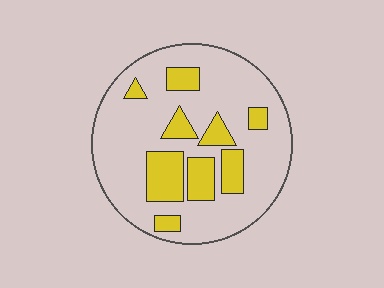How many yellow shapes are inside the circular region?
9.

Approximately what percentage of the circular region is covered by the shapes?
Approximately 25%.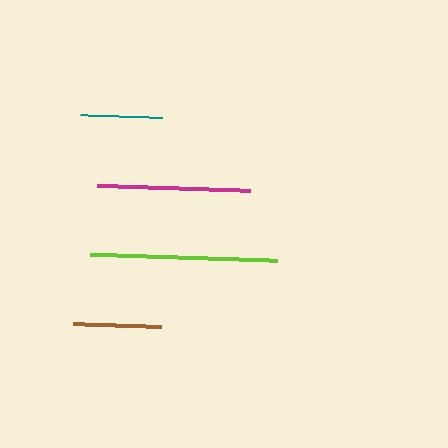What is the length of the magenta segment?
The magenta segment is approximately 154 pixels long.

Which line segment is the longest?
The lime line is the longest at approximately 188 pixels.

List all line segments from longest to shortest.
From longest to shortest: lime, magenta, brown, teal.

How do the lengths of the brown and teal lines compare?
The brown and teal lines are approximately the same length.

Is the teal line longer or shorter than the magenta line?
The magenta line is longer than the teal line.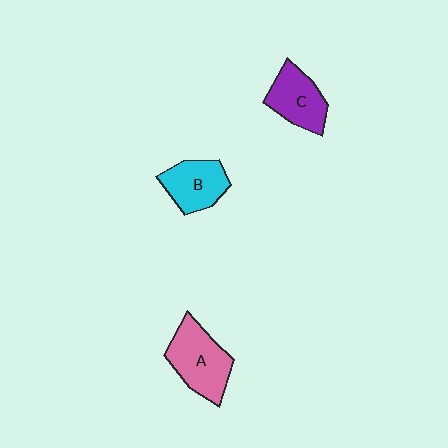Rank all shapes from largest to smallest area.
From largest to smallest: A (pink), C (purple), B (cyan).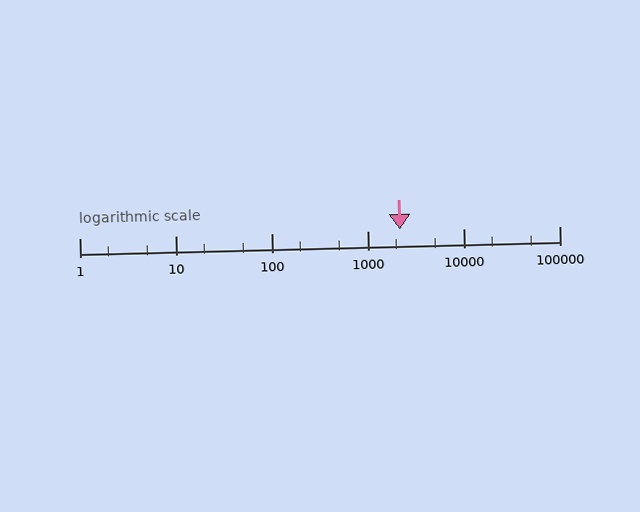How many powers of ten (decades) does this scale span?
The scale spans 5 decades, from 1 to 100000.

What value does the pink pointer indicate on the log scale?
The pointer indicates approximately 2200.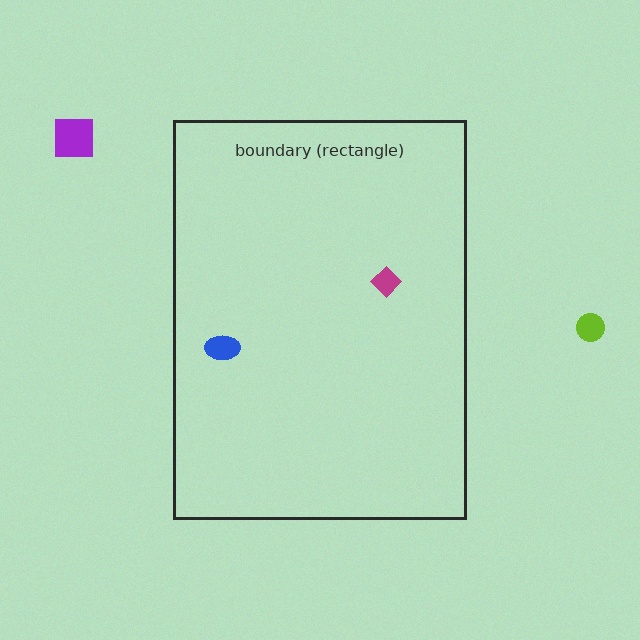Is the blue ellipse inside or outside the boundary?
Inside.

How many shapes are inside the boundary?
2 inside, 2 outside.